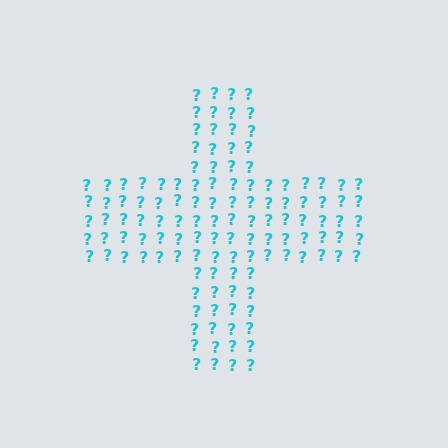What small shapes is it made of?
It is made of small question marks.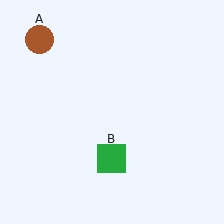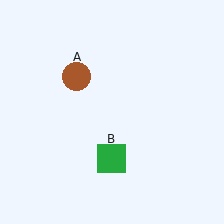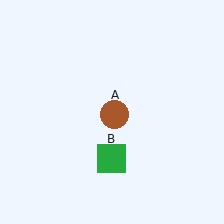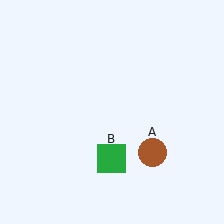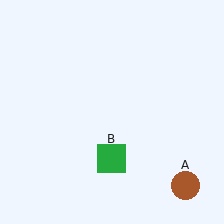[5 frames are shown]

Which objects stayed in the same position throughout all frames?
Green square (object B) remained stationary.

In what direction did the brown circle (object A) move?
The brown circle (object A) moved down and to the right.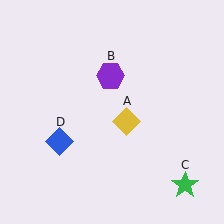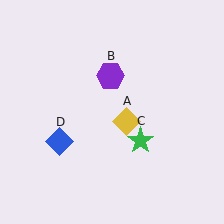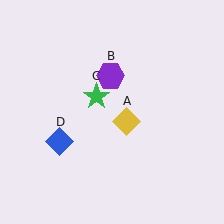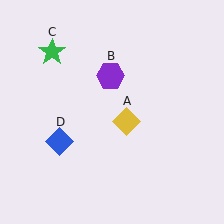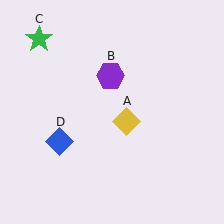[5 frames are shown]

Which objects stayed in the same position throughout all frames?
Yellow diamond (object A) and purple hexagon (object B) and blue diamond (object D) remained stationary.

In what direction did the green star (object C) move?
The green star (object C) moved up and to the left.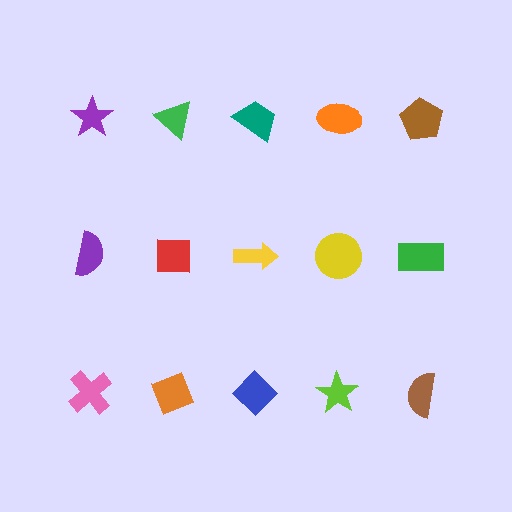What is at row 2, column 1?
A purple semicircle.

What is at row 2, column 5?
A green rectangle.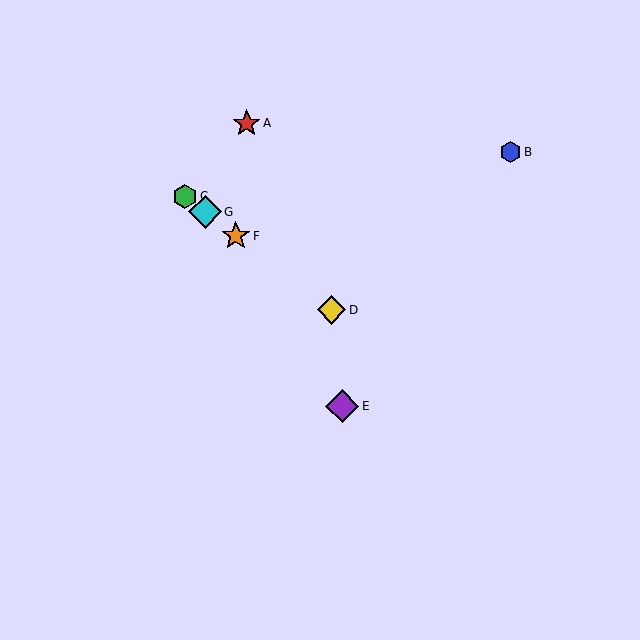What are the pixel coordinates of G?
Object G is at (205, 212).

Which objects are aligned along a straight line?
Objects C, D, F, G are aligned along a straight line.